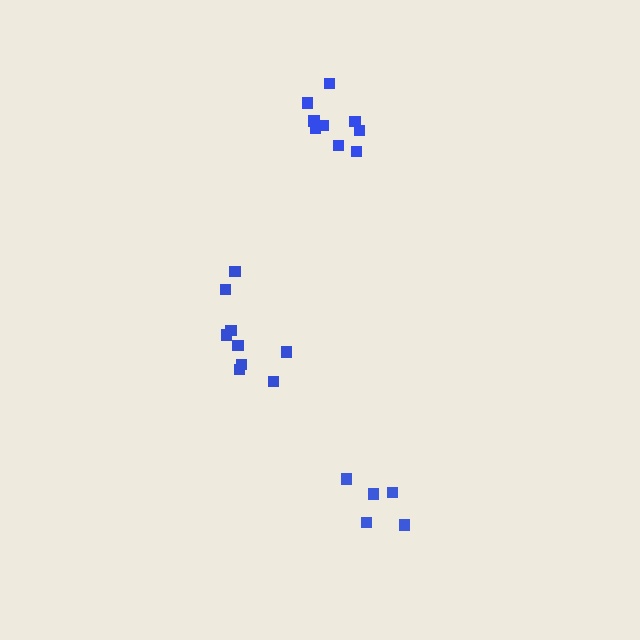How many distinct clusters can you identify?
There are 3 distinct clusters.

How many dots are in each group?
Group 1: 9 dots, Group 2: 5 dots, Group 3: 9 dots (23 total).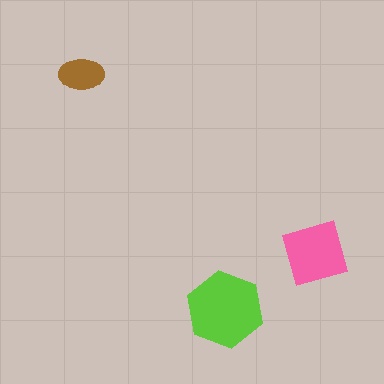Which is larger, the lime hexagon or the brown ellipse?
The lime hexagon.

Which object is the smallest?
The brown ellipse.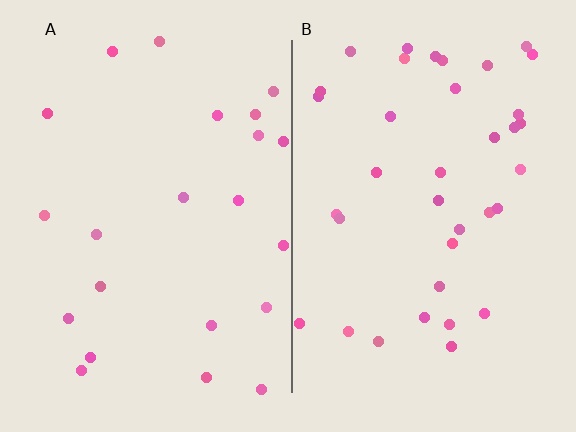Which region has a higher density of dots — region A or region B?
B (the right).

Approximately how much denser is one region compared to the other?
Approximately 1.7× — region B over region A.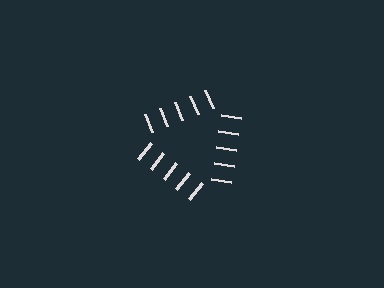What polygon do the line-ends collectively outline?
An illusory triangle — the line segments terminate on its edges but no continuous stroke is drawn.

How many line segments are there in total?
15 — 5 along each of the 3 edges.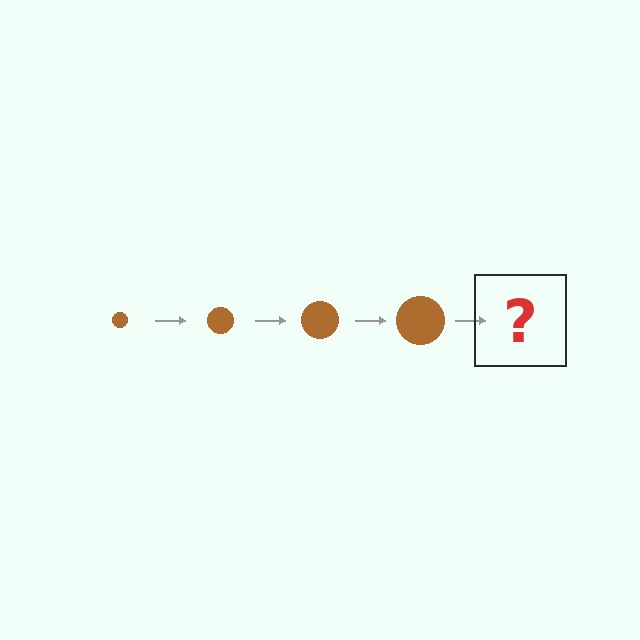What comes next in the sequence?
The next element should be a brown circle, larger than the previous one.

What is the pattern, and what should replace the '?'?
The pattern is that the circle gets progressively larger each step. The '?' should be a brown circle, larger than the previous one.